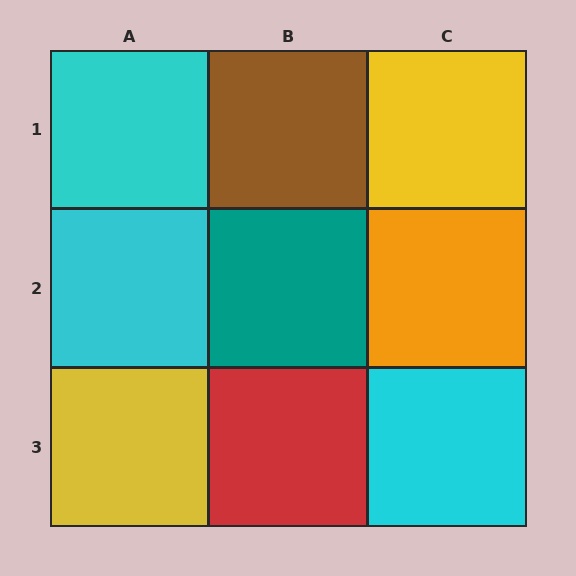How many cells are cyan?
3 cells are cyan.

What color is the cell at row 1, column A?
Cyan.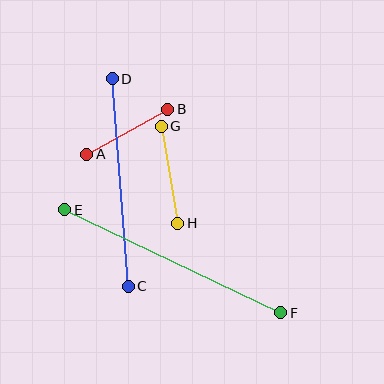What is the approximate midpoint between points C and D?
The midpoint is at approximately (120, 182) pixels.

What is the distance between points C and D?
The distance is approximately 208 pixels.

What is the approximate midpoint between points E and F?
The midpoint is at approximately (173, 261) pixels.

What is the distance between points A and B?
The distance is approximately 93 pixels.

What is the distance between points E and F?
The distance is approximately 239 pixels.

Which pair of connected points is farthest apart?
Points E and F are farthest apart.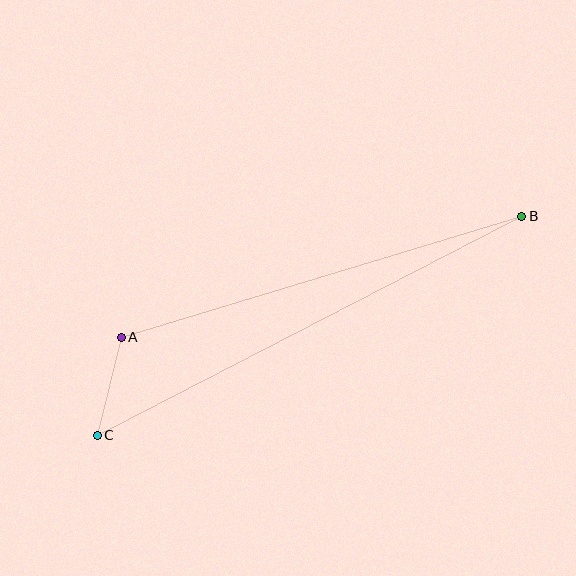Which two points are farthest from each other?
Points B and C are farthest from each other.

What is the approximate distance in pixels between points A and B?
The distance between A and B is approximately 418 pixels.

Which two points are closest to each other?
Points A and C are closest to each other.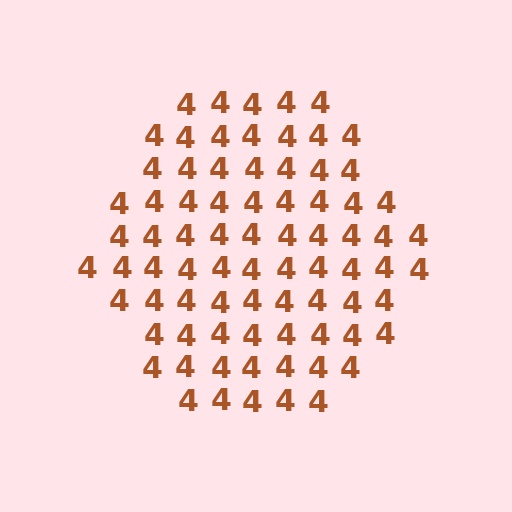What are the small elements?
The small elements are digit 4's.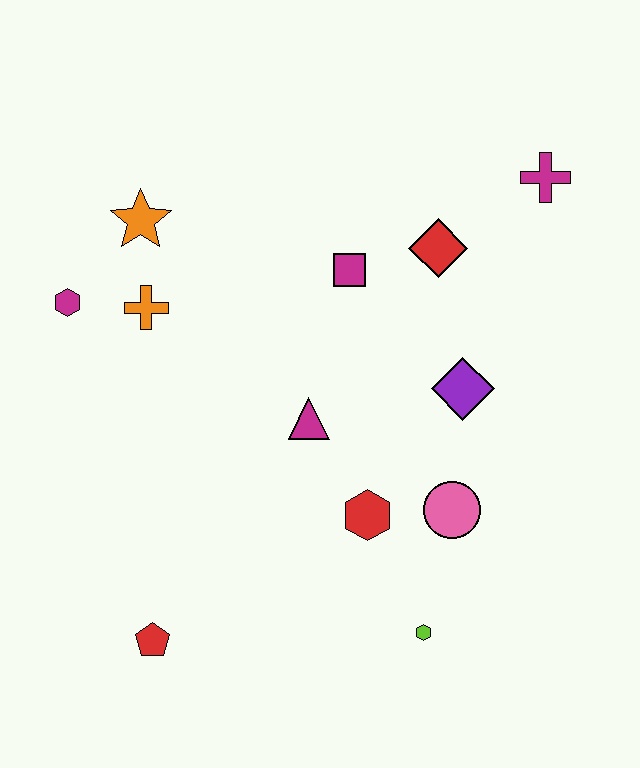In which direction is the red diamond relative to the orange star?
The red diamond is to the right of the orange star.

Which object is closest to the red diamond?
The magenta square is closest to the red diamond.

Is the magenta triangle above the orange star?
No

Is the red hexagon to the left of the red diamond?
Yes